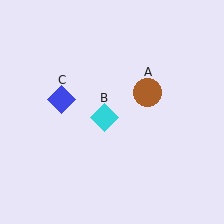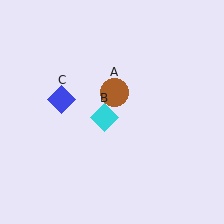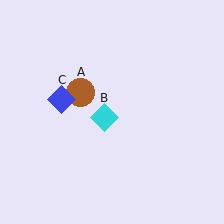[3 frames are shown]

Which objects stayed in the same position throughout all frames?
Cyan diamond (object B) and blue diamond (object C) remained stationary.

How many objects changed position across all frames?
1 object changed position: brown circle (object A).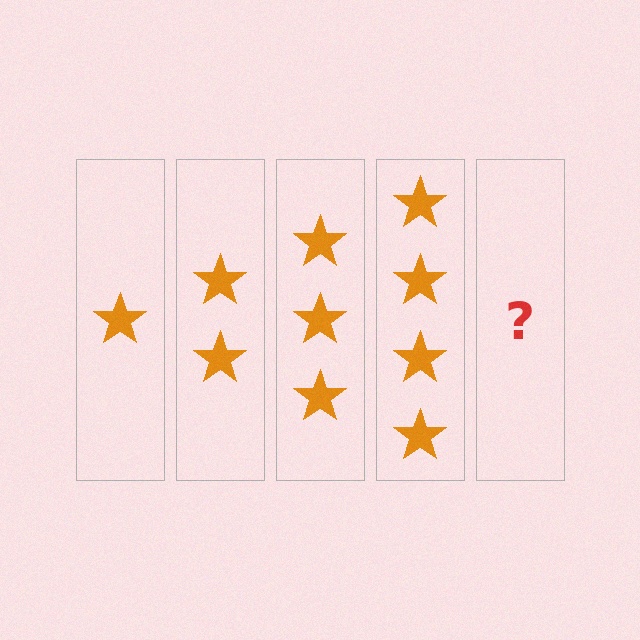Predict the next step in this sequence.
The next step is 5 stars.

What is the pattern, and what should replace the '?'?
The pattern is that each step adds one more star. The '?' should be 5 stars.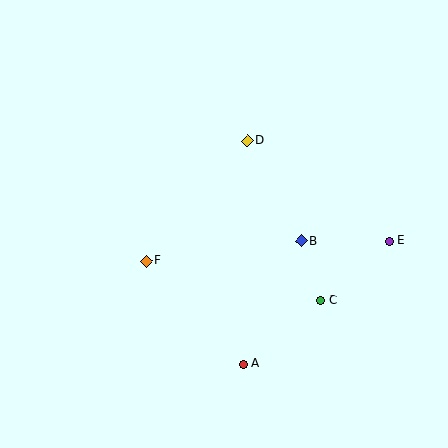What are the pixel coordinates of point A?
Point A is at (243, 364).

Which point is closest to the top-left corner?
Point D is closest to the top-left corner.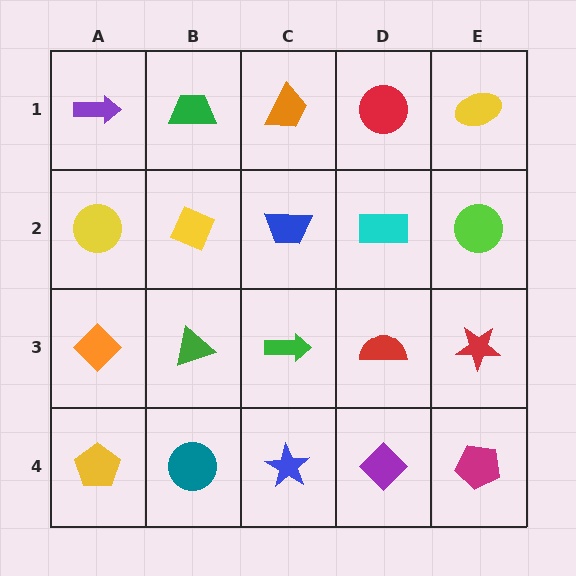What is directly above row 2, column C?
An orange trapezoid.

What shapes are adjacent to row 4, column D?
A red semicircle (row 3, column D), a blue star (row 4, column C), a magenta pentagon (row 4, column E).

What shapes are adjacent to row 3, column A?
A yellow circle (row 2, column A), a yellow pentagon (row 4, column A), a green triangle (row 3, column B).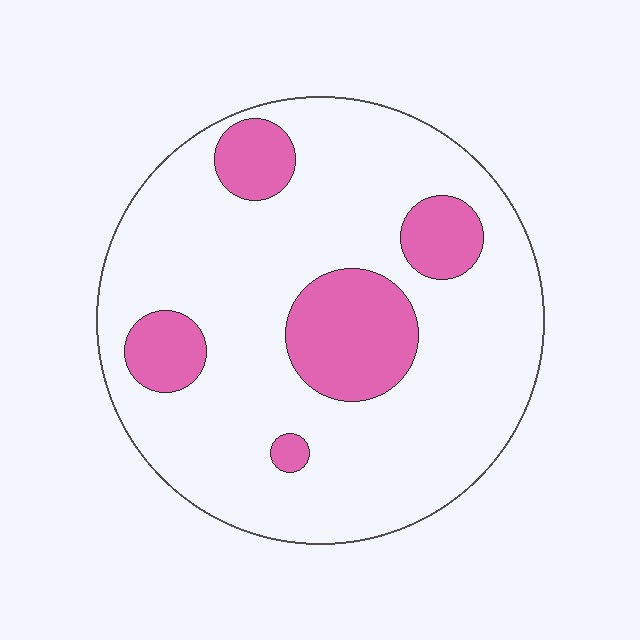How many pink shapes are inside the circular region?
5.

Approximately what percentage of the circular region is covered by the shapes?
Approximately 20%.